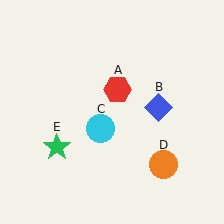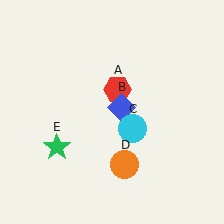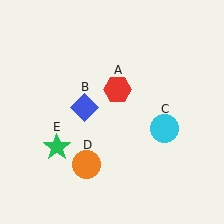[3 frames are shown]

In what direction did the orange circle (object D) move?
The orange circle (object D) moved left.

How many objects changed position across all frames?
3 objects changed position: blue diamond (object B), cyan circle (object C), orange circle (object D).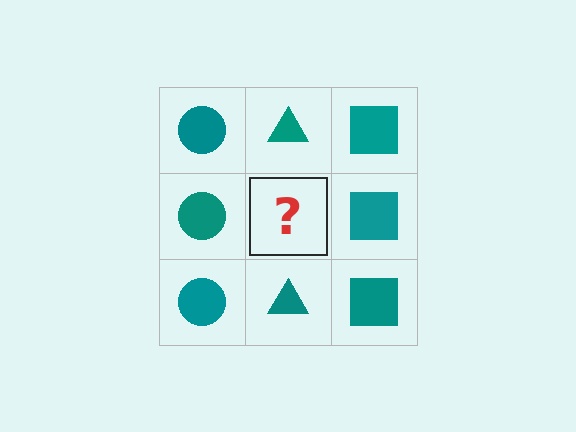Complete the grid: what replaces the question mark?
The question mark should be replaced with a teal triangle.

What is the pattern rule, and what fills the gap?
The rule is that each column has a consistent shape. The gap should be filled with a teal triangle.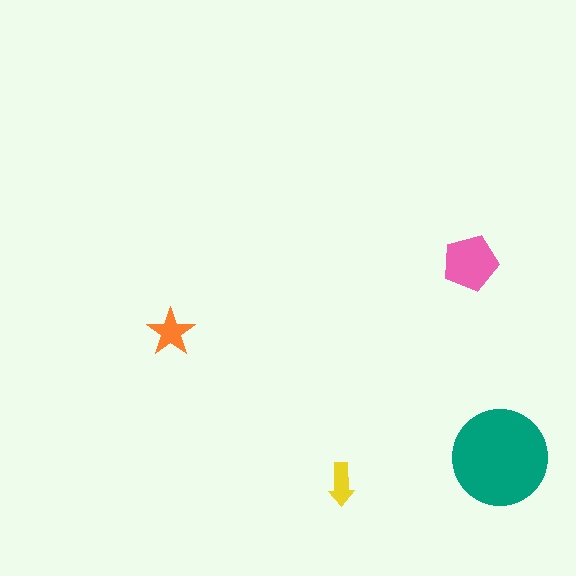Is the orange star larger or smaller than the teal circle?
Smaller.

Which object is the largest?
The teal circle.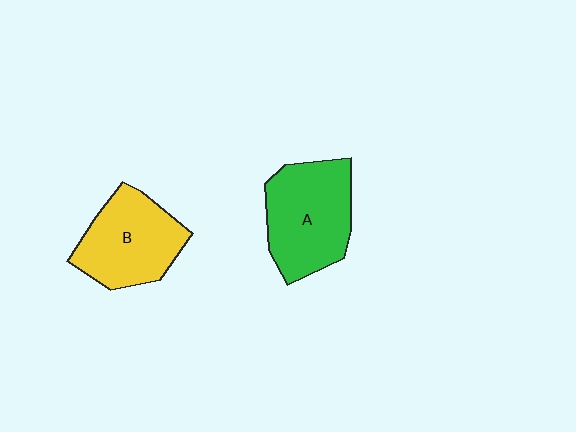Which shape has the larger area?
Shape A (green).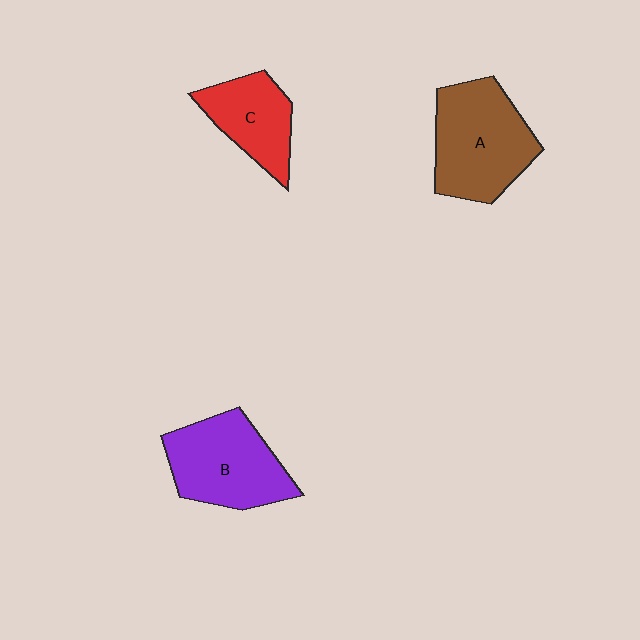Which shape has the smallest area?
Shape C (red).